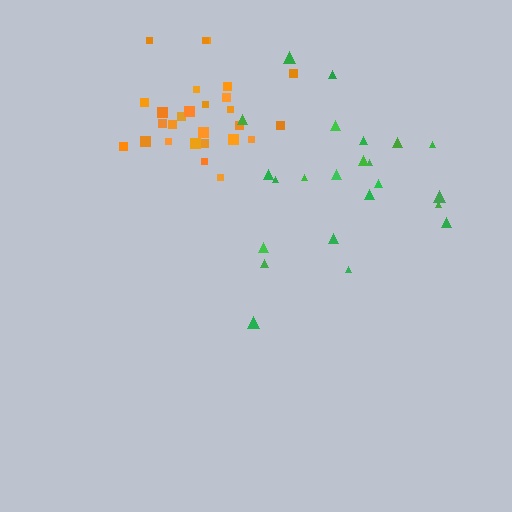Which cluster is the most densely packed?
Orange.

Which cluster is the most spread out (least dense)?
Green.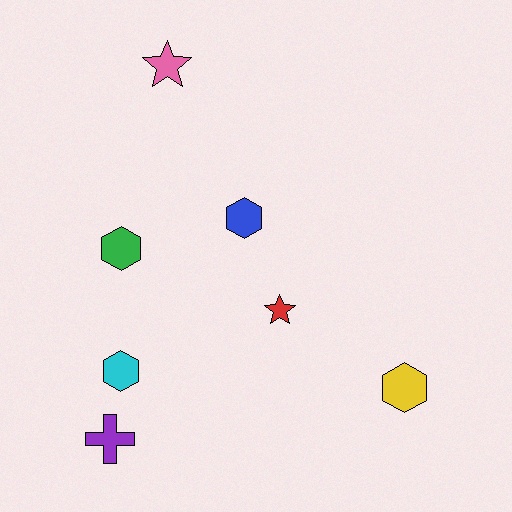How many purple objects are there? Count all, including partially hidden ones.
There is 1 purple object.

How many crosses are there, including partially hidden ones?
There is 1 cross.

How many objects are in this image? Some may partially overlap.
There are 7 objects.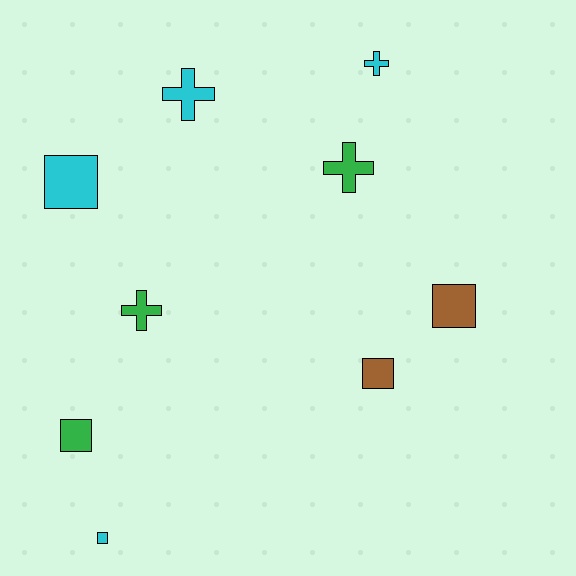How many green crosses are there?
There are 2 green crosses.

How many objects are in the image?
There are 9 objects.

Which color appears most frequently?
Cyan, with 4 objects.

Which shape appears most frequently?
Square, with 5 objects.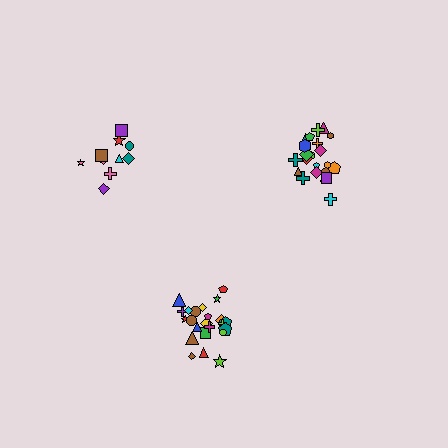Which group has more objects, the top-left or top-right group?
The top-right group.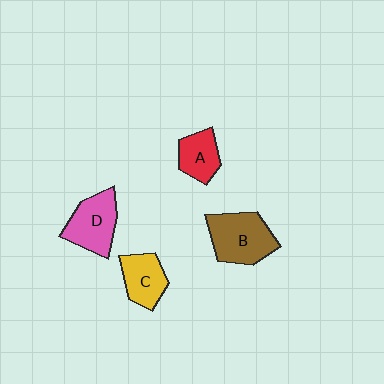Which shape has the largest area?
Shape B (brown).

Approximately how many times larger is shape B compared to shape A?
Approximately 1.7 times.